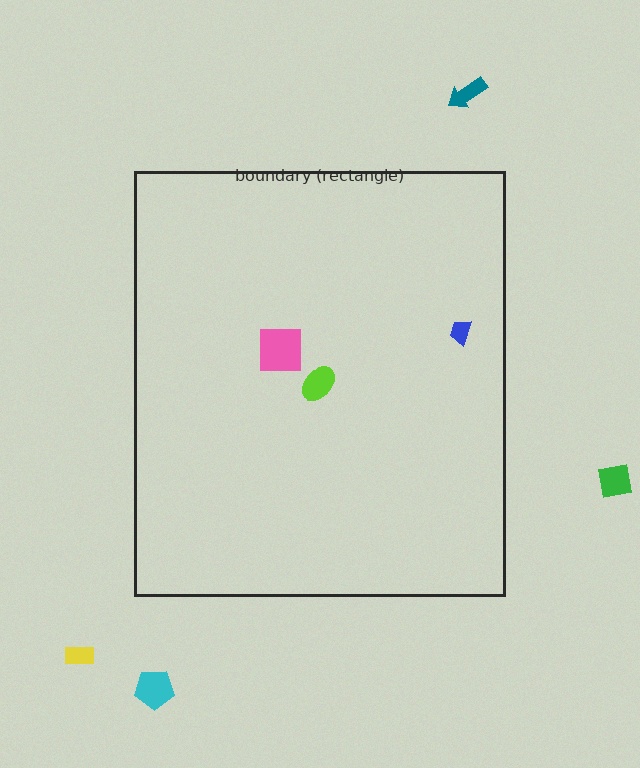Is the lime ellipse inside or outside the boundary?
Inside.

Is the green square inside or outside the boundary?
Outside.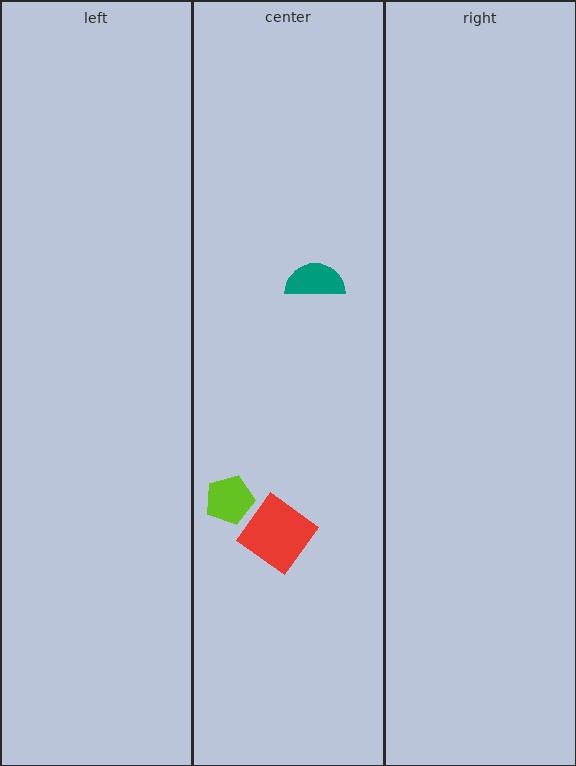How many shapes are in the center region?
3.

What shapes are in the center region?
The lime pentagon, the teal semicircle, the red diamond.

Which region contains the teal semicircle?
The center region.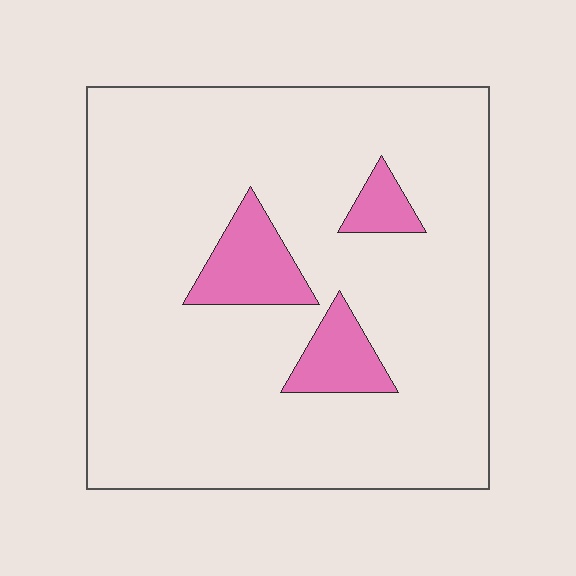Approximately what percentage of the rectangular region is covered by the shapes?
Approximately 10%.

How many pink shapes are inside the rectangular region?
3.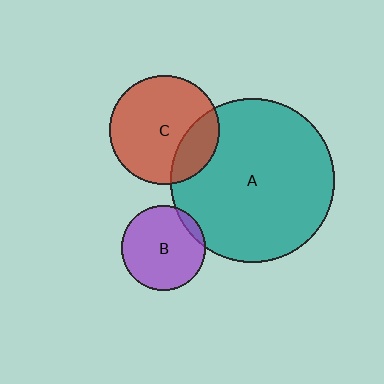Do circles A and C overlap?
Yes.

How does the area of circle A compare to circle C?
Approximately 2.3 times.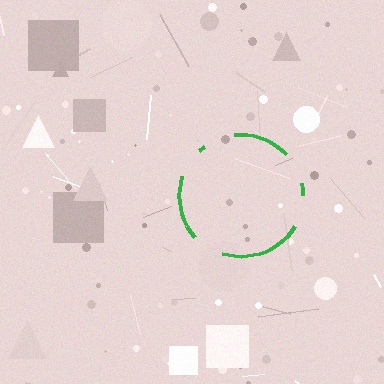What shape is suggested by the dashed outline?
The dashed outline suggests a circle.